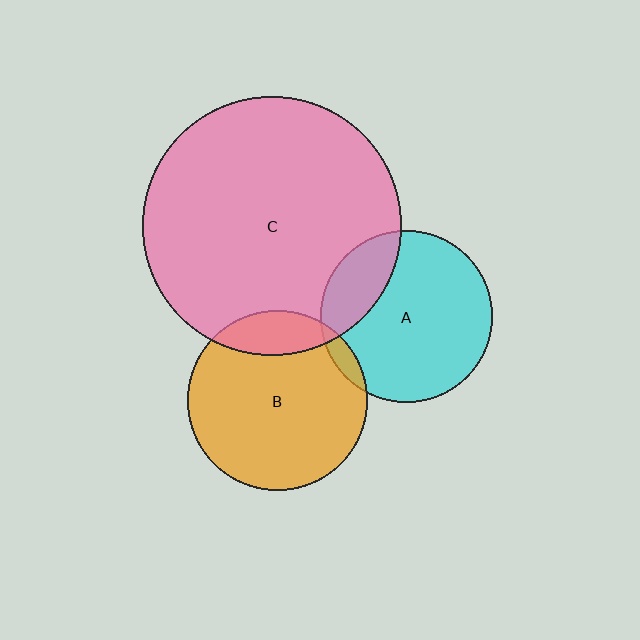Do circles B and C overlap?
Yes.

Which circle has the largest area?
Circle C (pink).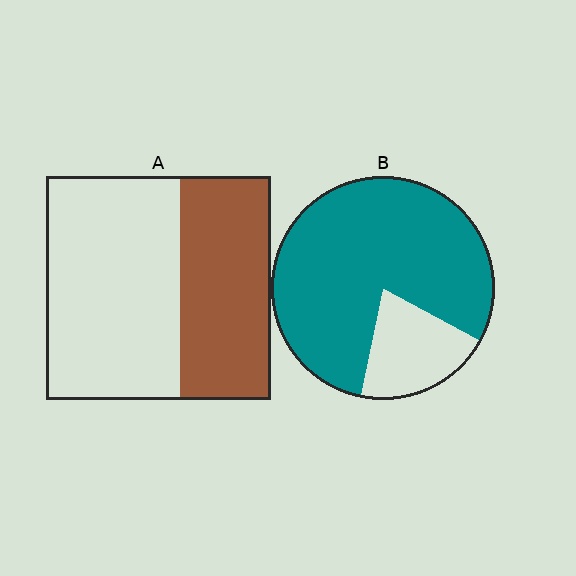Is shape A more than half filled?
No.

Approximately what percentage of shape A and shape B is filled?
A is approximately 40% and B is approximately 80%.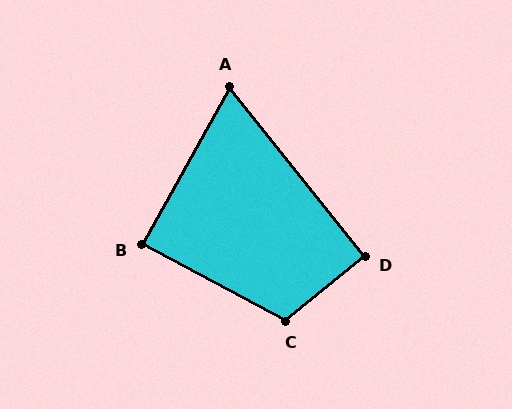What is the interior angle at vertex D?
Approximately 91 degrees (approximately right).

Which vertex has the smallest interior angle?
A, at approximately 68 degrees.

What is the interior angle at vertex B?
Approximately 89 degrees (approximately right).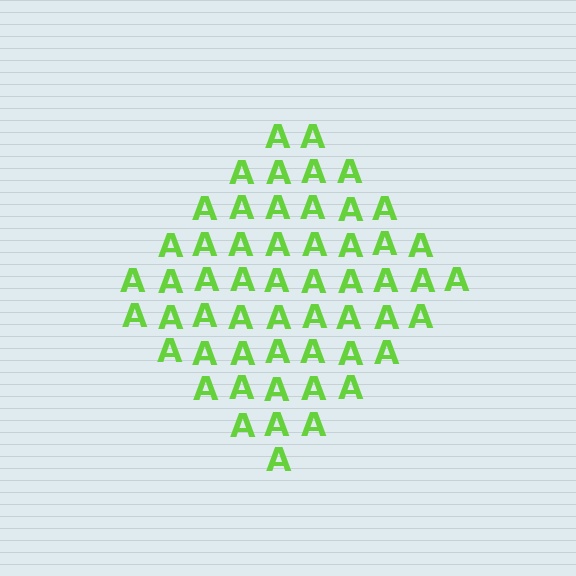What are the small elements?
The small elements are letter A's.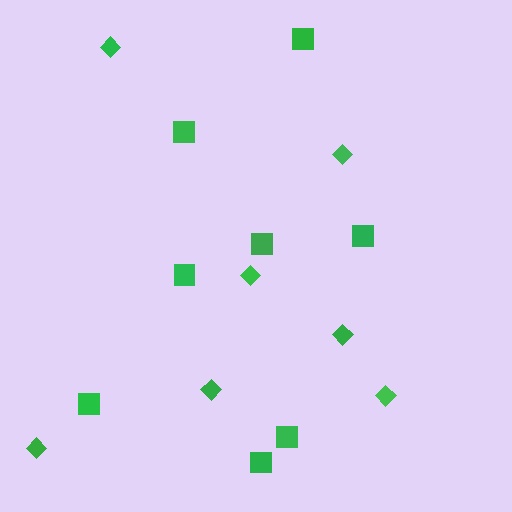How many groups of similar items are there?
There are 2 groups: one group of diamonds (7) and one group of squares (8).